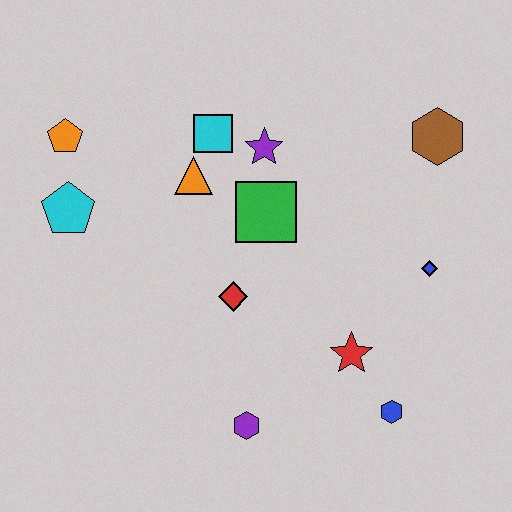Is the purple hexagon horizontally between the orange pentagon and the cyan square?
No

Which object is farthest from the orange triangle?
The blue hexagon is farthest from the orange triangle.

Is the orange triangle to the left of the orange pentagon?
No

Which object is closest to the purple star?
The cyan square is closest to the purple star.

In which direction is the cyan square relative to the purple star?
The cyan square is to the left of the purple star.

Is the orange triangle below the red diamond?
No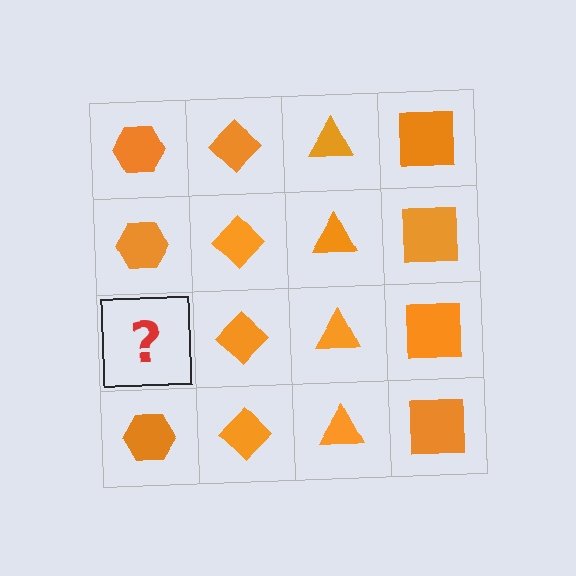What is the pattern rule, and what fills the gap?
The rule is that each column has a consistent shape. The gap should be filled with an orange hexagon.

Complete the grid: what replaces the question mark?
The question mark should be replaced with an orange hexagon.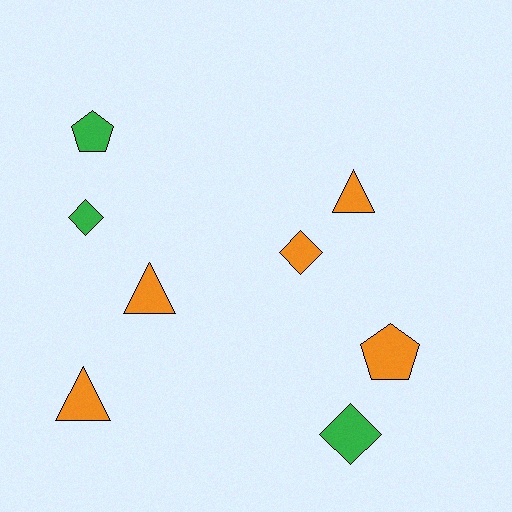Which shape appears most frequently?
Diamond, with 3 objects.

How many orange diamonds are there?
There is 1 orange diamond.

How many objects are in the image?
There are 8 objects.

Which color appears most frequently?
Orange, with 5 objects.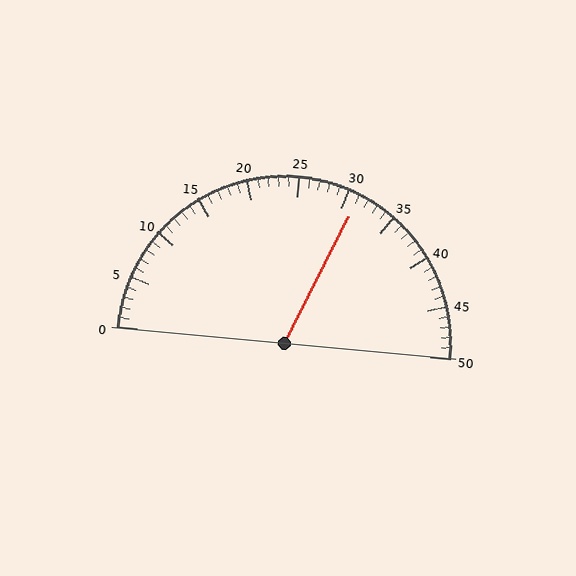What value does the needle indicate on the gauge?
The needle indicates approximately 31.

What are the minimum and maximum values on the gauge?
The gauge ranges from 0 to 50.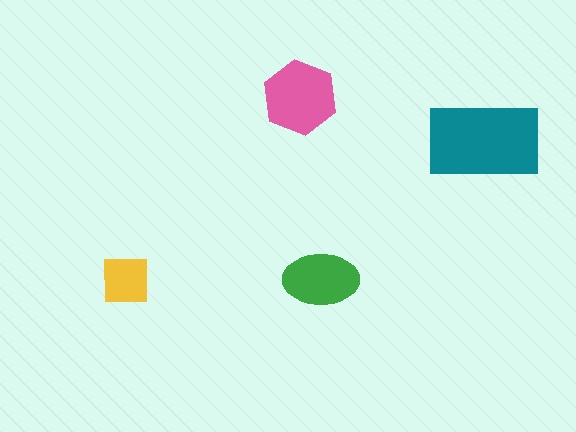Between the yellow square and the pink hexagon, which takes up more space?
The pink hexagon.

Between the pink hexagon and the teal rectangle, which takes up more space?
The teal rectangle.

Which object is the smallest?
The yellow square.